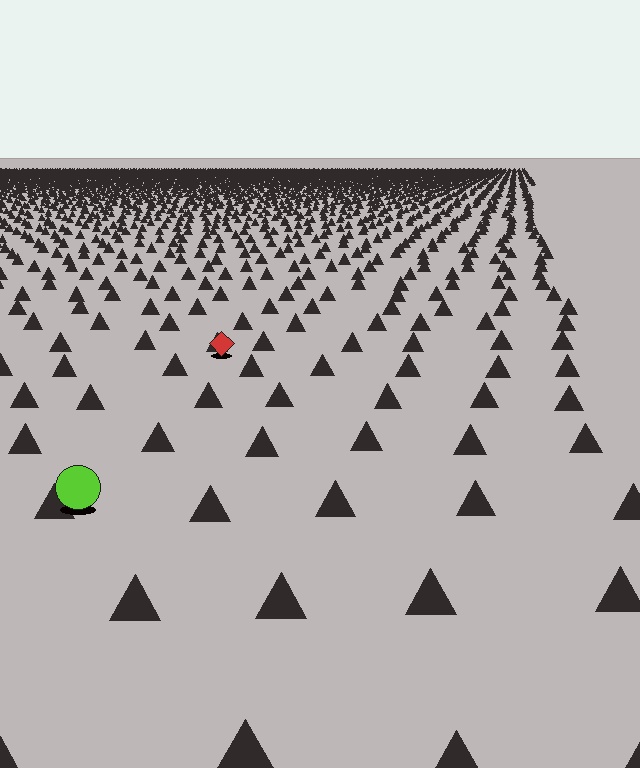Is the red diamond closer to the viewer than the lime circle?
No. The lime circle is closer — you can tell from the texture gradient: the ground texture is coarser near it.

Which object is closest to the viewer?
The lime circle is closest. The texture marks near it are larger and more spread out.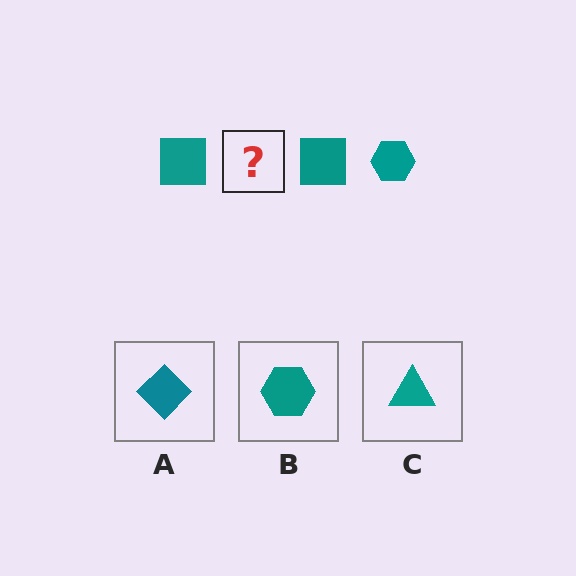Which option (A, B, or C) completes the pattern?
B.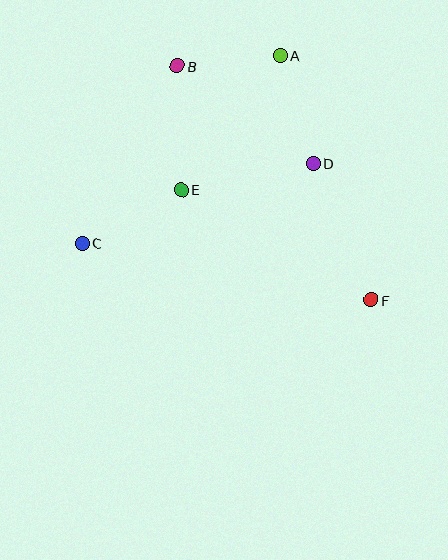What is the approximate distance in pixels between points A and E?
The distance between A and E is approximately 167 pixels.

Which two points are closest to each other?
Points A and B are closest to each other.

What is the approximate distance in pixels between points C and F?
The distance between C and F is approximately 294 pixels.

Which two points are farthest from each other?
Points B and F are farthest from each other.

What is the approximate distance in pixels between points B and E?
The distance between B and E is approximately 124 pixels.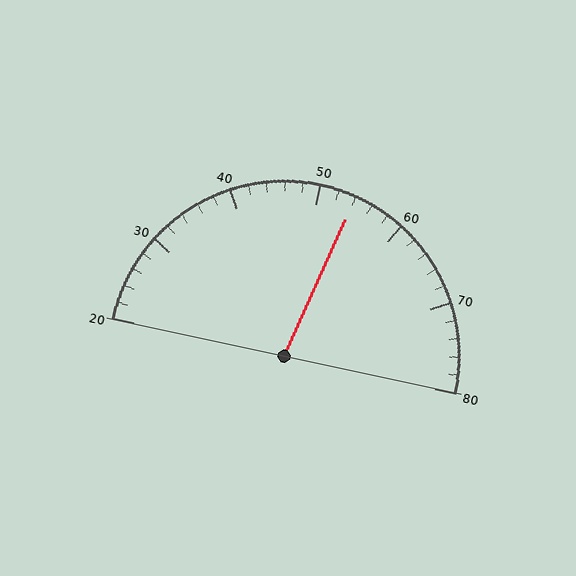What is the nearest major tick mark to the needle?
The nearest major tick mark is 50.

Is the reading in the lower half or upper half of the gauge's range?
The reading is in the upper half of the range (20 to 80).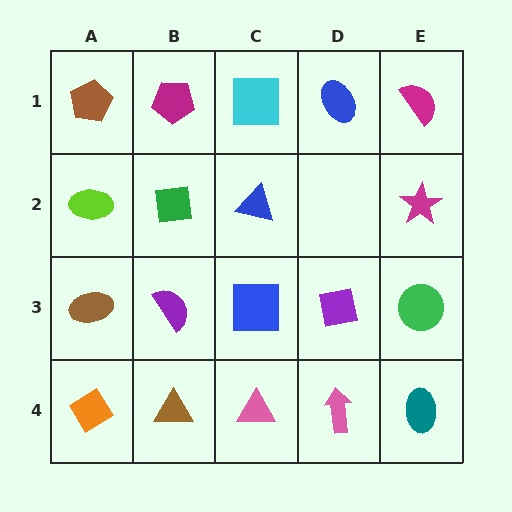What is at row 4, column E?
A teal ellipse.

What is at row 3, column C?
A blue square.